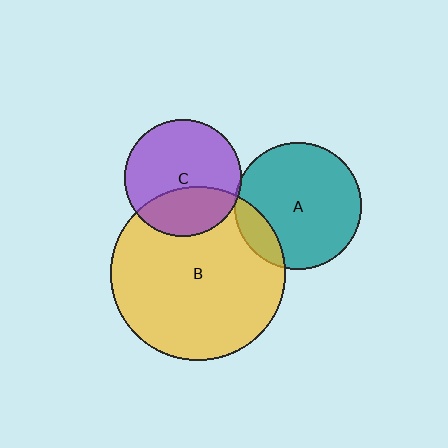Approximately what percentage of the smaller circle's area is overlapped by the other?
Approximately 35%.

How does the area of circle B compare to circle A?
Approximately 1.9 times.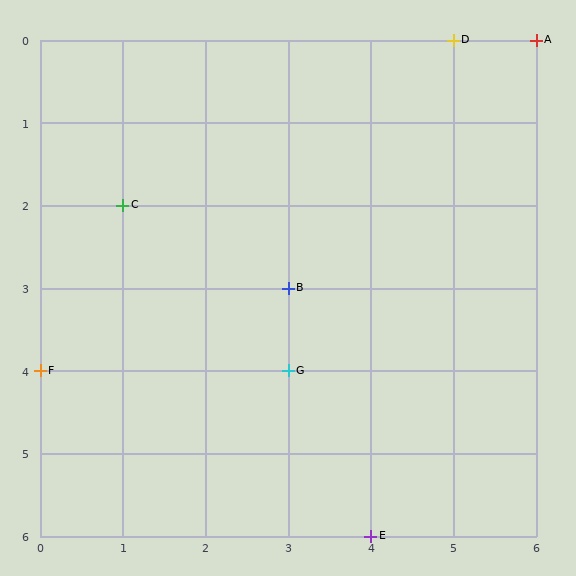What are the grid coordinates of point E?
Point E is at grid coordinates (4, 6).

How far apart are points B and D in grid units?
Points B and D are 2 columns and 3 rows apart (about 3.6 grid units diagonally).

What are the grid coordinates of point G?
Point G is at grid coordinates (3, 4).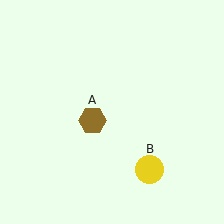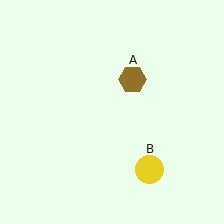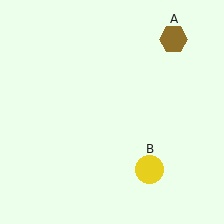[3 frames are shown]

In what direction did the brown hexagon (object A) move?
The brown hexagon (object A) moved up and to the right.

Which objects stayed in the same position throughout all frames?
Yellow circle (object B) remained stationary.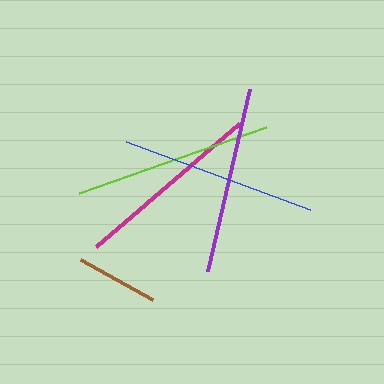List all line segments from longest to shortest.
From longest to shortest: lime, blue, magenta, purple, brown.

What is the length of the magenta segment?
The magenta segment is approximately 189 pixels long.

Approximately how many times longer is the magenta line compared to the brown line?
The magenta line is approximately 2.3 times the length of the brown line.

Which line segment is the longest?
The lime line is the longest at approximately 198 pixels.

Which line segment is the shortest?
The brown line is the shortest at approximately 82 pixels.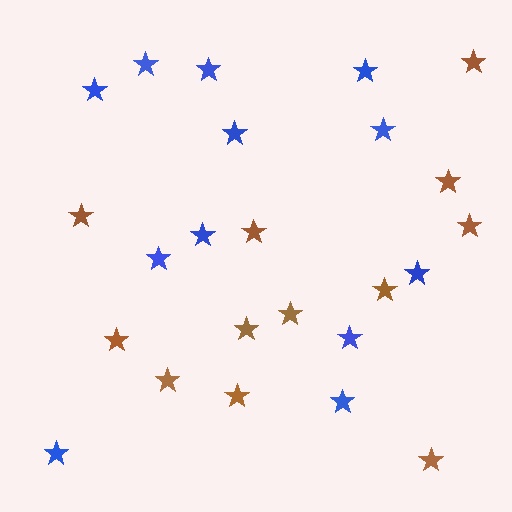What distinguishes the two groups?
There are 2 groups: one group of brown stars (12) and one group of blue stars (12).